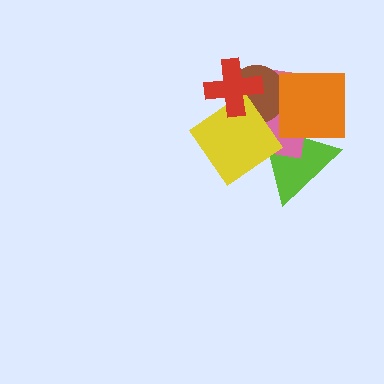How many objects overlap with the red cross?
3 objects overlap with the red cross.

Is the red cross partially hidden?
No, no other shape covers it.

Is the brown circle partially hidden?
Yes, it is partially covered by another shape.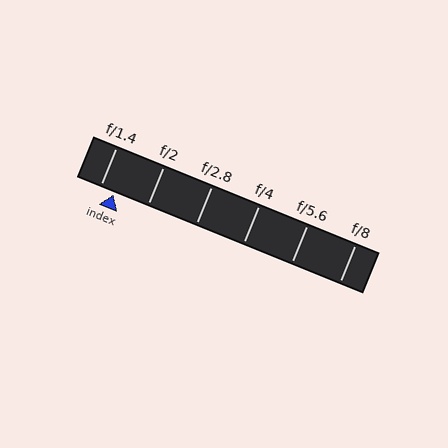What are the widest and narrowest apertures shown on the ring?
The widest aperture shown is f/1.4 and the narrowest is f/8.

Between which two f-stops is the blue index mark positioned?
The index mark is between f/1.4 and f/2.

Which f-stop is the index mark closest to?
The index mark is closest to f/1.4.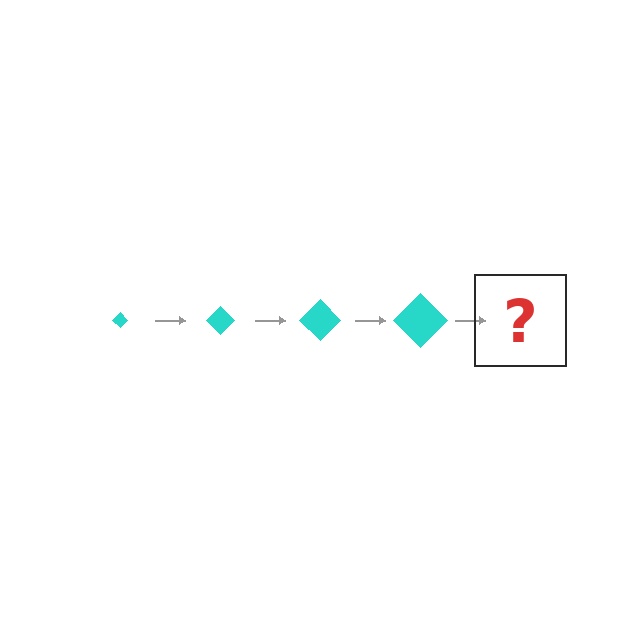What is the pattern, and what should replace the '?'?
The pattern is that the diamond gets progressively larger each step. The '?' should be a cyan diamond, larger than the previous one.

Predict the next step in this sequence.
The next step is a cyan diamond, larger than the previous one.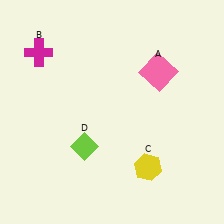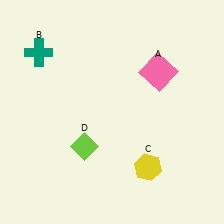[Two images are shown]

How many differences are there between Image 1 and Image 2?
There is 1 difference between the two images.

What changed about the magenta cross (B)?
In Image 1, B is magenta. In Image 2, it changed to teal.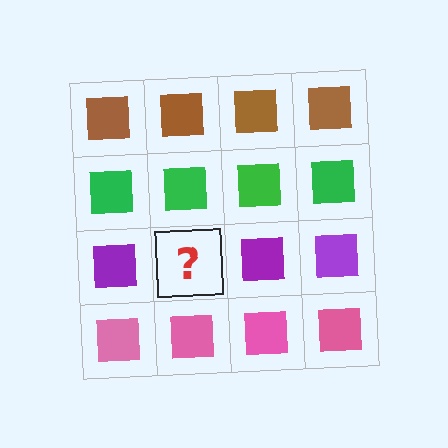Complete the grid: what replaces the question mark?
The question mark should be replaced with a purple square.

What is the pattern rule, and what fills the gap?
The rule is that each row has a consistent color. The gap should be filled with a purple square.